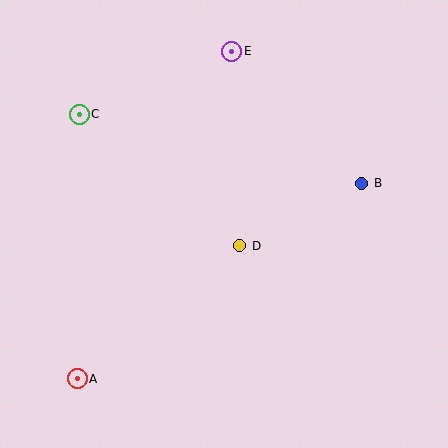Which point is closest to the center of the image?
Point D at (240, 246) is closest to the center.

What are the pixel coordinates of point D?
Point D is at (240, 246).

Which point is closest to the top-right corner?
Point B is closest to the top-right corner.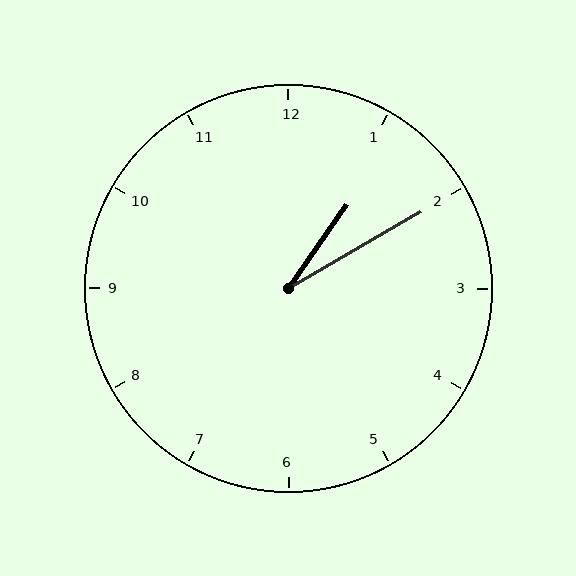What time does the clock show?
1:10.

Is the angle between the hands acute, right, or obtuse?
It is acute.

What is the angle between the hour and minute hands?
Approximately 25 degrees.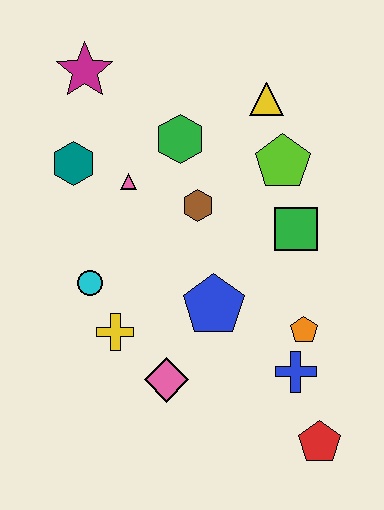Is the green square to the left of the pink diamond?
No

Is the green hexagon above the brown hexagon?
Yes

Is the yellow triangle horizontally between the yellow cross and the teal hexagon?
No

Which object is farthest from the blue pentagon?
The magenta star is farthest from the blue pentagon.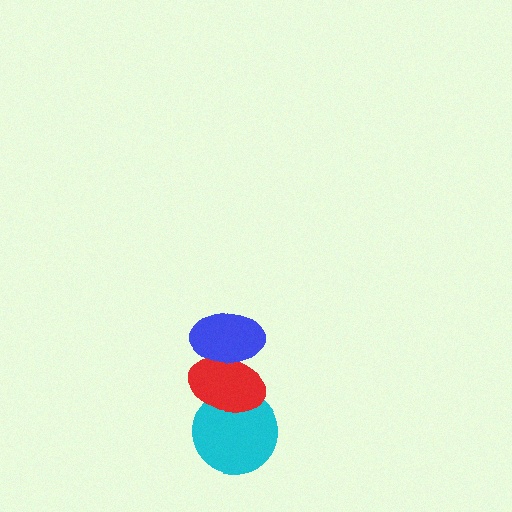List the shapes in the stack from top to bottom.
From top to bottom: the blue ellipse, the red ellipse, the cyan circle.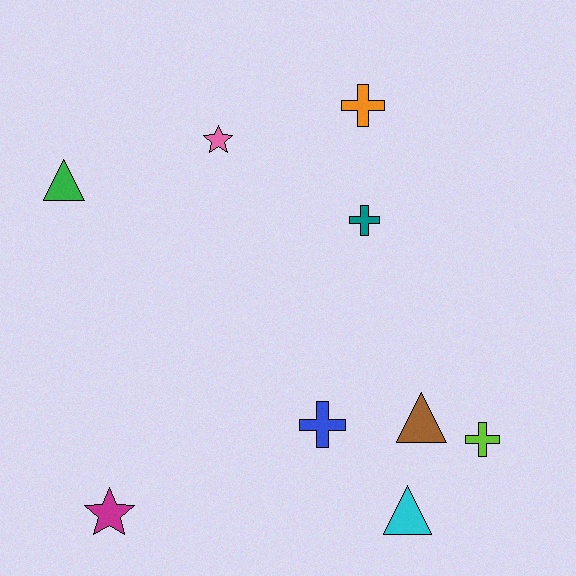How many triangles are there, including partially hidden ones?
There are 3 triangles.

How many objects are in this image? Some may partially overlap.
There are 9 objects.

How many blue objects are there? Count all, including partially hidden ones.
There is 1 blue object.